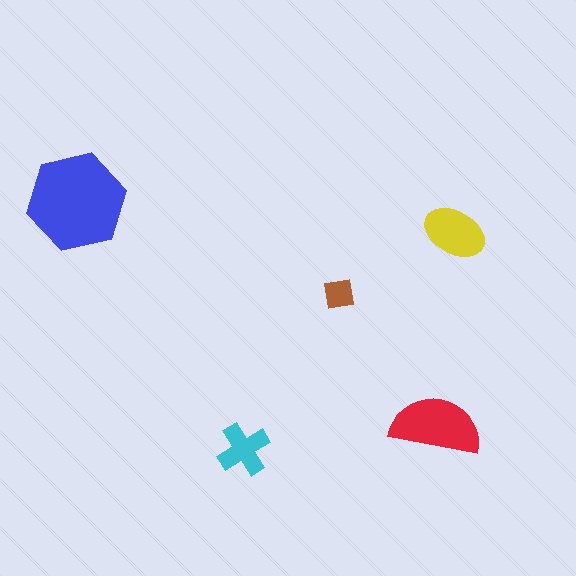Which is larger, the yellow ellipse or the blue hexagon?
The blue hexagon.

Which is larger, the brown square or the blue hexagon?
The blue hexagon.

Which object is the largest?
The blue hexagon.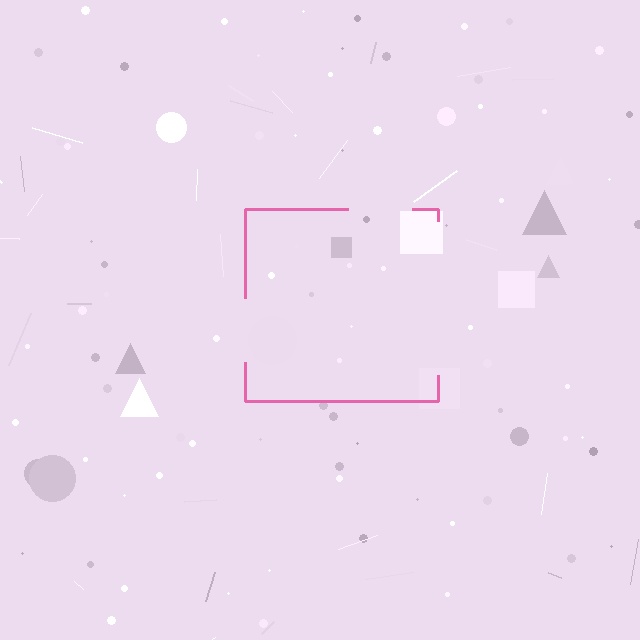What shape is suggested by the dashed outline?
The dashed outline suggests a square.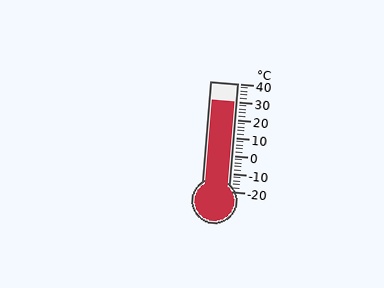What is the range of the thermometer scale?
The thermometer scale ranges from -20°C to 40°C.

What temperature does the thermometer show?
The thermometer shows approximately 30°C.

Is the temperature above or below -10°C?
The temperature is above -10°C.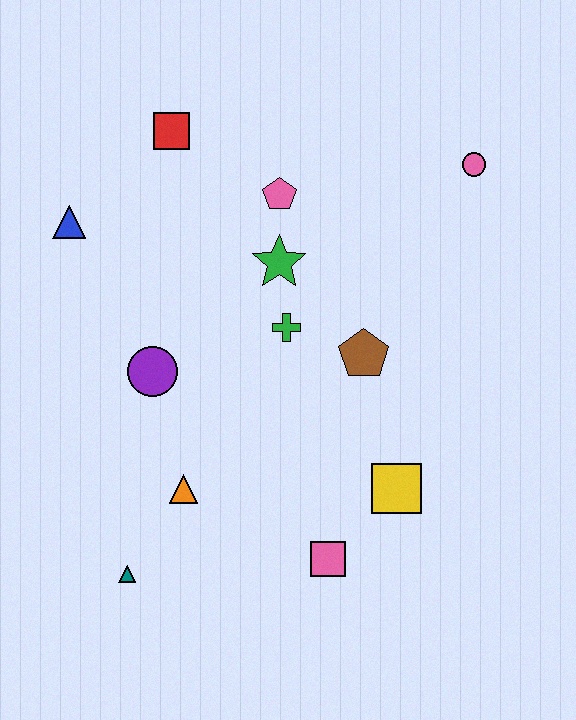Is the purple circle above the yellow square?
Yes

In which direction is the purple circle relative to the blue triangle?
The purple circle is below the blue triangle.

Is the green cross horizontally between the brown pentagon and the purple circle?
Yes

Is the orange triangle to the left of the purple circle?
No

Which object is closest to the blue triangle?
The red square is closest to the blue triangle.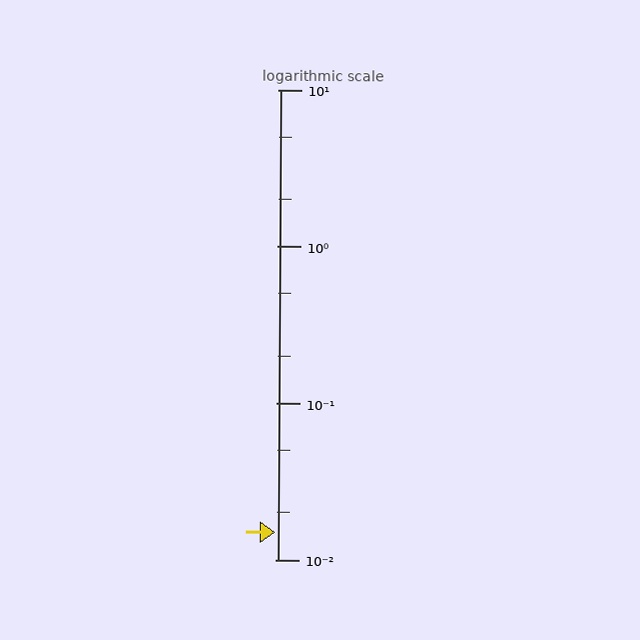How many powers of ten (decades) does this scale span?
The scale spans 3 decades, from 0.01 to 10.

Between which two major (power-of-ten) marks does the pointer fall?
The pointer is between 0.01 and 0.1.